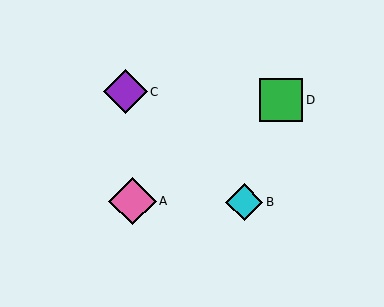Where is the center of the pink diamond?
The center of the pink diamond is at (132, 201).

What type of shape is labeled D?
Shape D is a green square.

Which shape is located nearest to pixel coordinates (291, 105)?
The green square (labeled D) at (281, 100) is nearest to that location.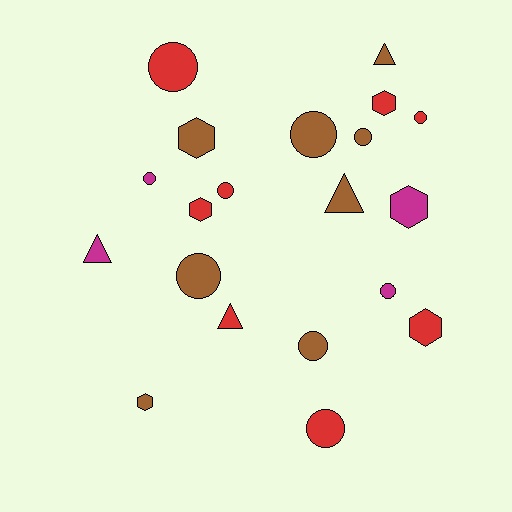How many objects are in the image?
There are 20 objects.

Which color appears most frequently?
Red, with 8 objects.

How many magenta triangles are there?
There is 1 magenta triangle.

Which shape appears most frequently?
Circle, with 10 objects.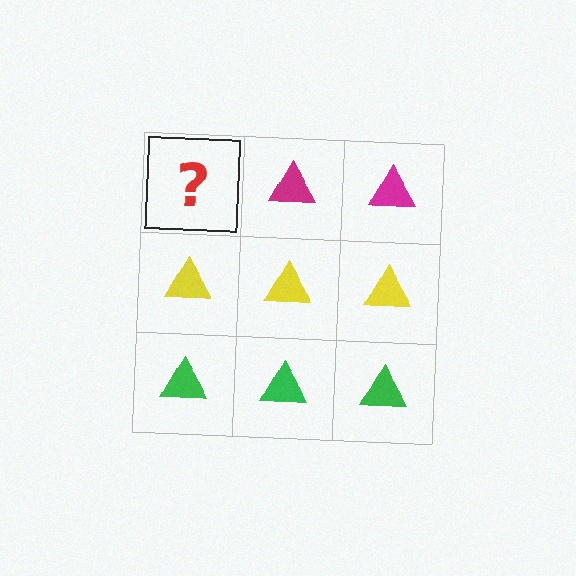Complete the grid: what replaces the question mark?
The question mark should be replaced with a magenta triangle.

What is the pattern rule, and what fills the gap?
The rule is that each row has a consistent color. The gap should be filled with a magenta triangle.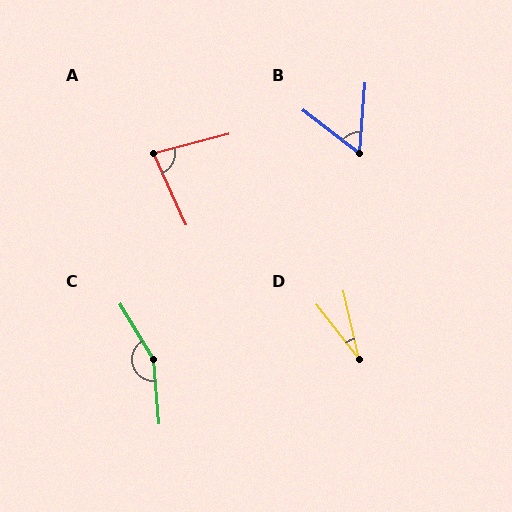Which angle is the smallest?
D, at approximately 25 degrees.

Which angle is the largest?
C, at approximately 153 degrees.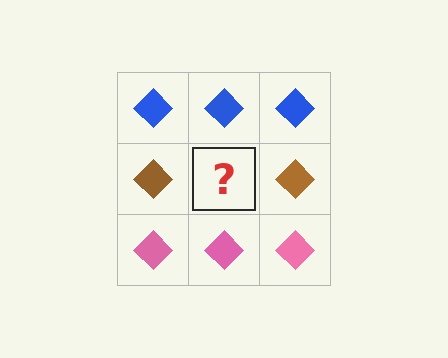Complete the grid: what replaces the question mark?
The question mark should be replaced with a brown diamond.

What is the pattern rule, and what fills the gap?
The rule is that each row has a consistent color. The gap should be filled with a brown diamond.